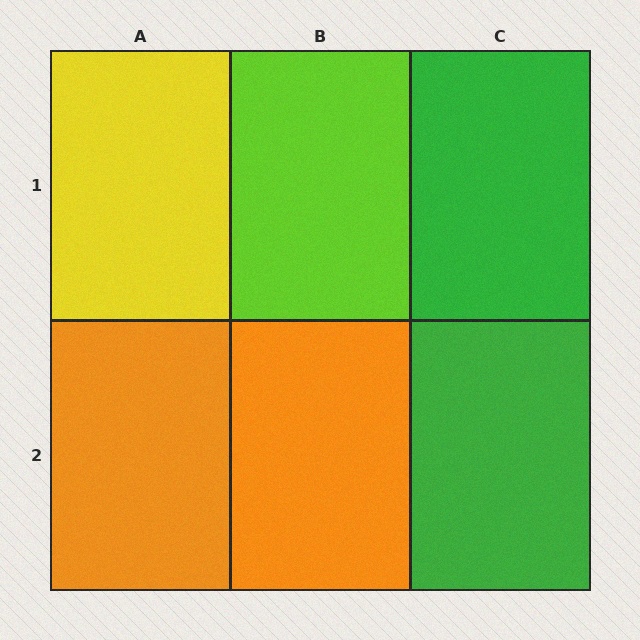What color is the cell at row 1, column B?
Lime.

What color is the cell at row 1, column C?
Green.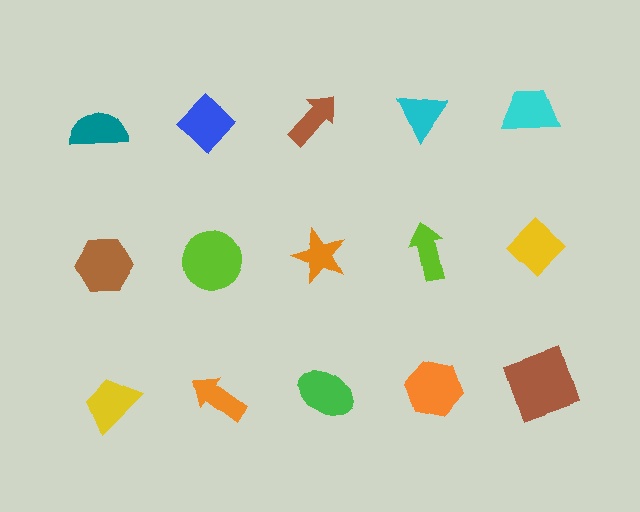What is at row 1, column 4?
A cyan triangle.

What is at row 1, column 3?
A brown arrow.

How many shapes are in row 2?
5 shapes.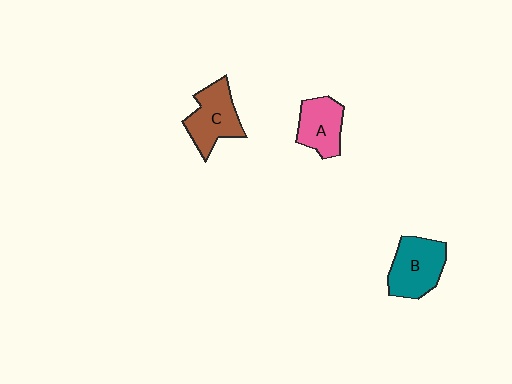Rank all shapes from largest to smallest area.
From largest to smallest: B (teal), C (brown), A (pink).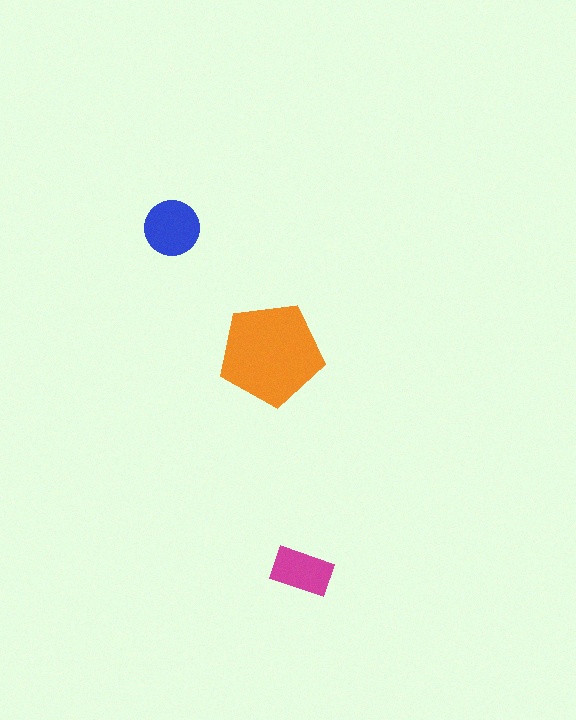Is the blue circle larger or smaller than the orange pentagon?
Smaller.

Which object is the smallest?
The magenta rectangle.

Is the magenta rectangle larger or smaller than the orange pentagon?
Smaller.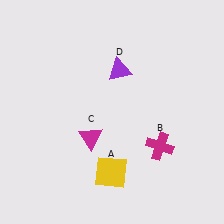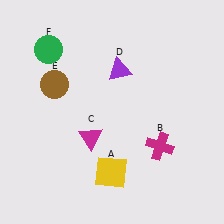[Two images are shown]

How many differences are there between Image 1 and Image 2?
There are 2 differences between the two images.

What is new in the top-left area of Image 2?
A green circle (F) was added in the top-left area of Image 2.